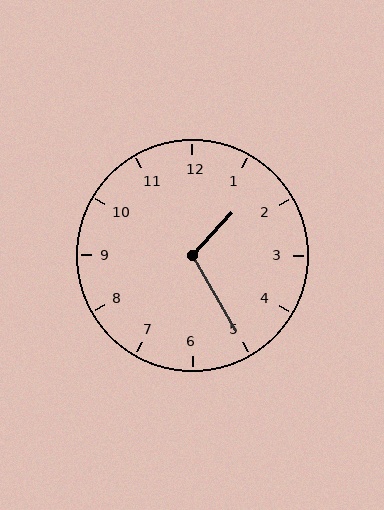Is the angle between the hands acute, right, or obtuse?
It is obtuse.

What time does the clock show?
1:25.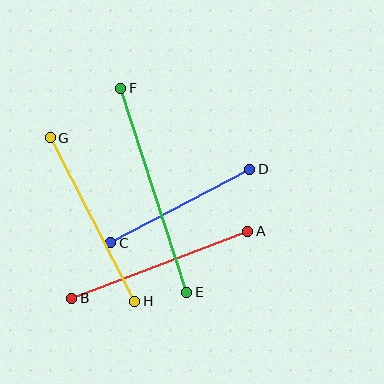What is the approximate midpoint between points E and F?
The midpoint is at approximately (154, 190) pixels.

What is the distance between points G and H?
The distance is approximately 184 pixels.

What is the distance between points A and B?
The distance is approximately 188 pixels.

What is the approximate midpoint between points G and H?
The midpoint is at approximately (92, 220) pixels.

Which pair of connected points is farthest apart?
Points E and F are farthest apart.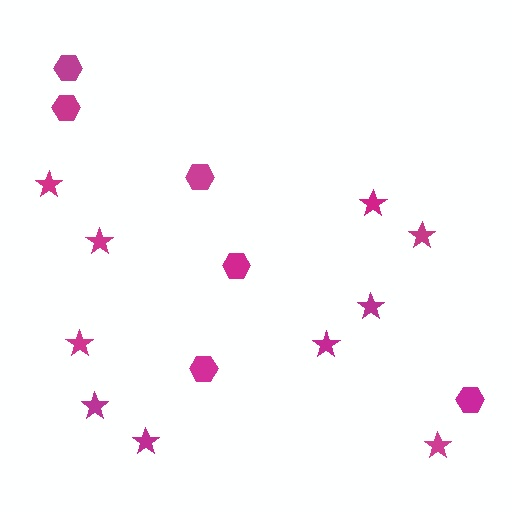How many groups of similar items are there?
There are 2 groups: one group of hexagons (6) and one group of stars (10).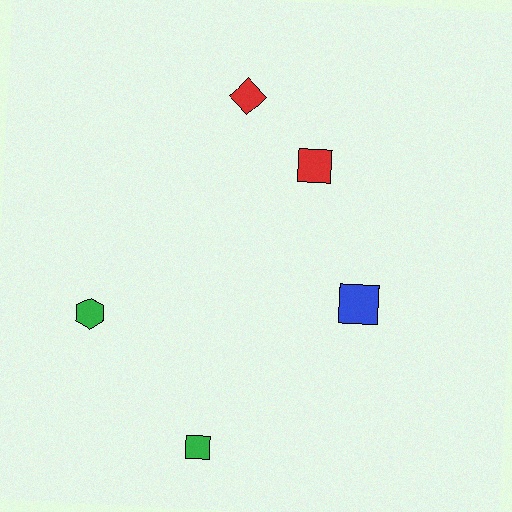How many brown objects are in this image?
There are no brown objects.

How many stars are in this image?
There are no stars.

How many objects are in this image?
There are 5 objects.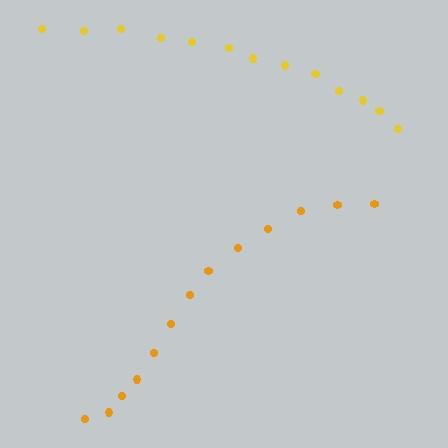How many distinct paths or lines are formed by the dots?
There are 2 distinct paths.